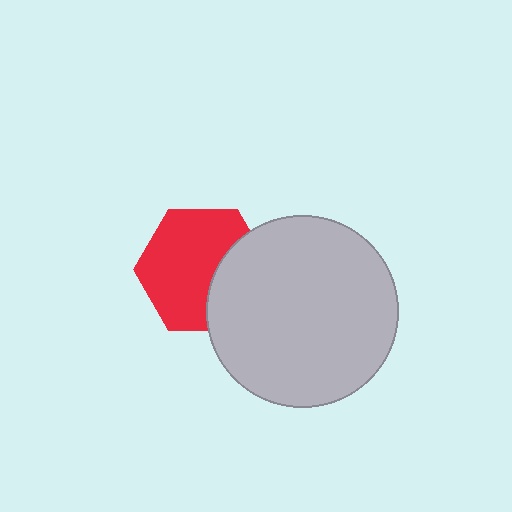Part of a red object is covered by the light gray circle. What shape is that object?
It is a hexagon.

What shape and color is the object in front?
The object in front is a light gray circle.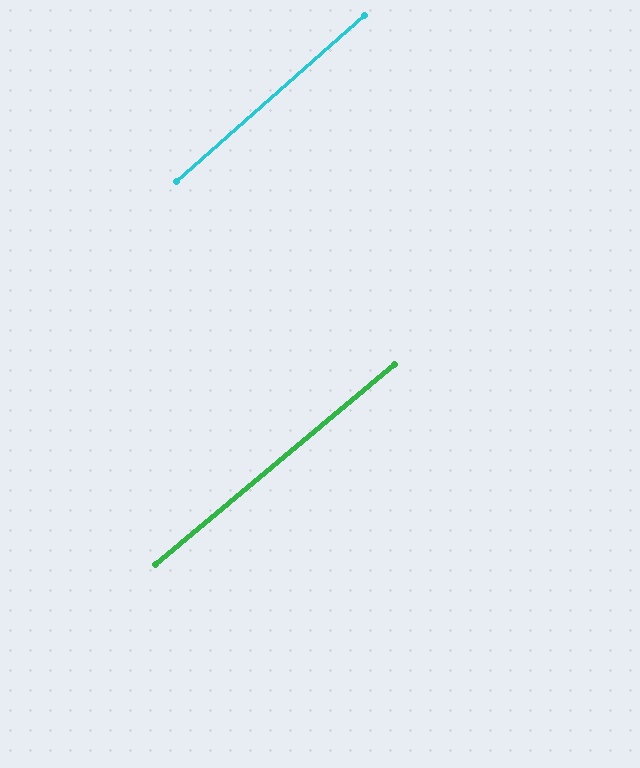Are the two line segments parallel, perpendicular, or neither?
Parallel — their directions differ by only 1.5°.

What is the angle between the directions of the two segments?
Approximately 2 degrees.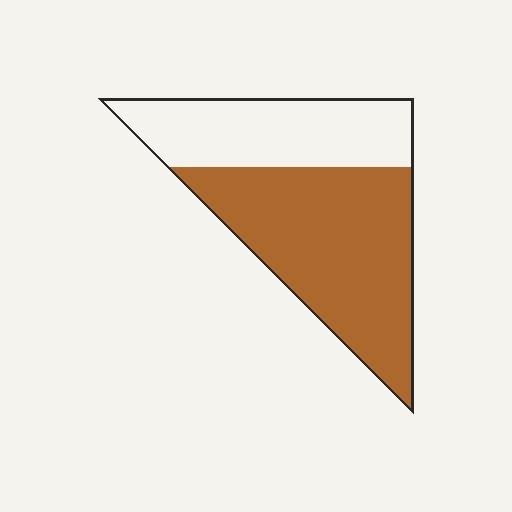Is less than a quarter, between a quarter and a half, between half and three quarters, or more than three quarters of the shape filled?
Between half and three quarters.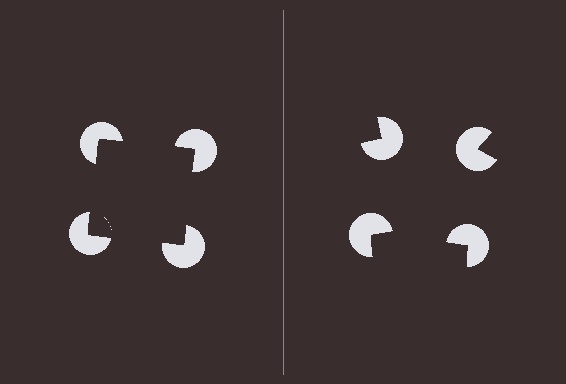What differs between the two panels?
The pac-man discs are positioned identically on both sides; only the wedge orientations differ. On the left they align to a square; on the right they are misaligned.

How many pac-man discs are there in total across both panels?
8 — 4 on each side.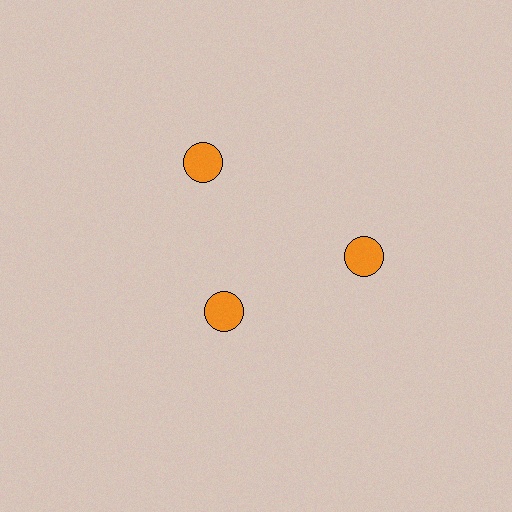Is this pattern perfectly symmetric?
No. The 3 orange circles are arranged in a ring, but one element near the 7 o'clock position is pulled inward toward the center, breaking the 3-fold rotational symmetry.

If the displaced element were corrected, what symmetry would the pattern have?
It would have 3-fold rotational symmetry — the pattern would map onto itself every 120 degrees.